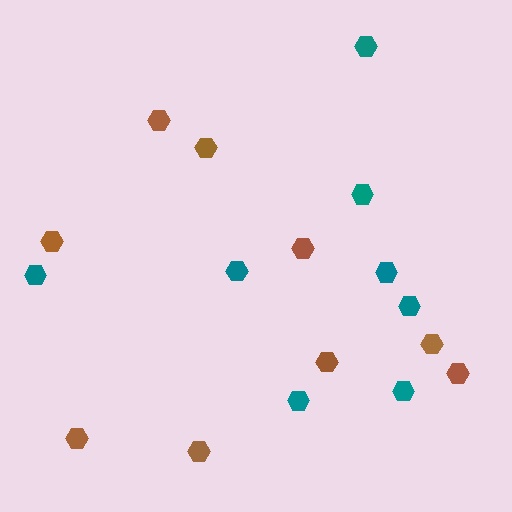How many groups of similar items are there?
There are 2 groups: one group of teal hexagons (8) and one group of brown hexagons (9).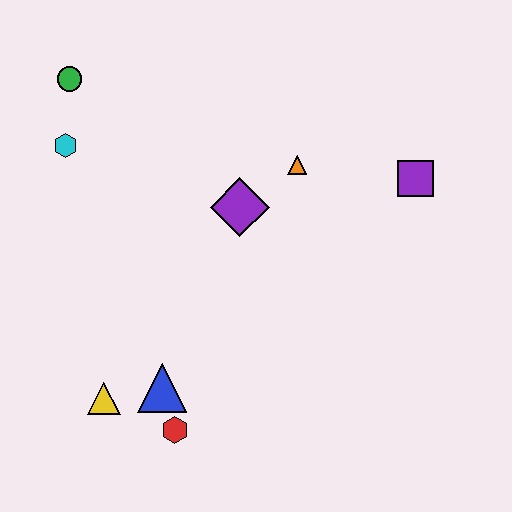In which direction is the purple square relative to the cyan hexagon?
The purple square is to the right of the cyan hexagon.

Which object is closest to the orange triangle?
The purple diamond is closest to the orange triangle.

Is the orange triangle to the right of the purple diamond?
Yes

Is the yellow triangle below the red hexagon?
No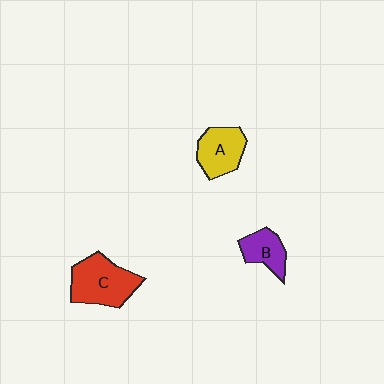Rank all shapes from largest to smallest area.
From largest to smallest: C (red), A (yellow), B (purple).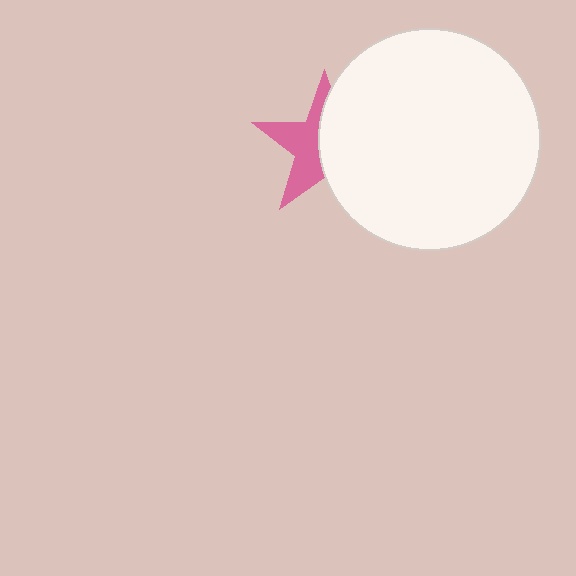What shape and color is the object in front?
The object in front is a white circle.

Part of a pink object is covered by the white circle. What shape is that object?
It is a star.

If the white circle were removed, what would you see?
You would see the complete pink star.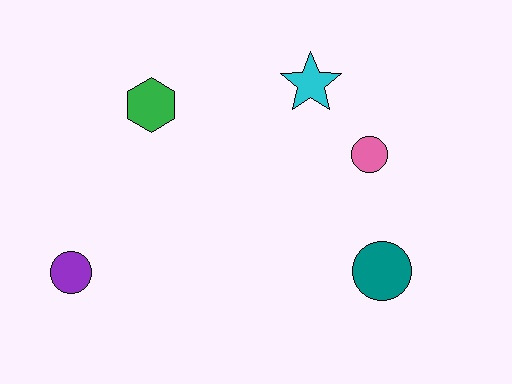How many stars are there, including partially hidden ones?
There is 1 star.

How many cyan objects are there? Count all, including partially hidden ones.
There is 1 cyan object.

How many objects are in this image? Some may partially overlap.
There are 5 objects.